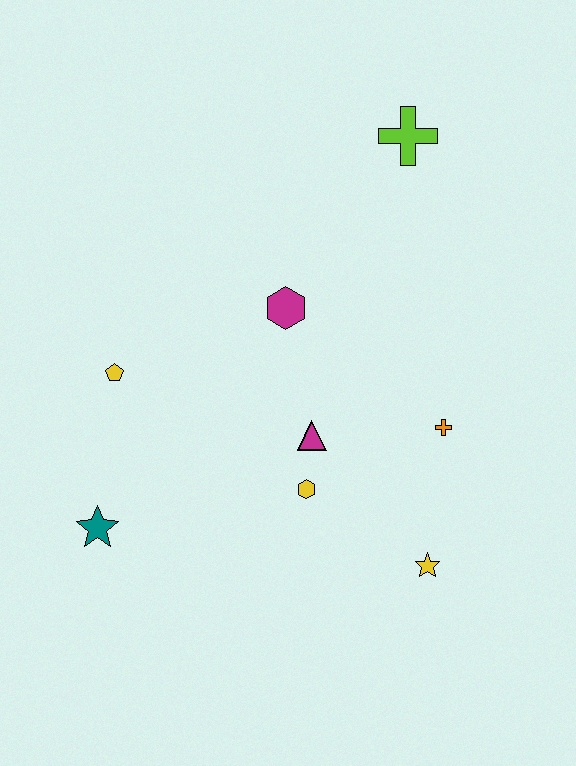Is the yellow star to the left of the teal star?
No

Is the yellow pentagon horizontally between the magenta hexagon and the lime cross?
No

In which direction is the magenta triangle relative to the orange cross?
The magenta triangle is to the left of the orange cross.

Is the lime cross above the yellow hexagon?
Yes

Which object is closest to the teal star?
The yellow pentagon is closest to the teal star.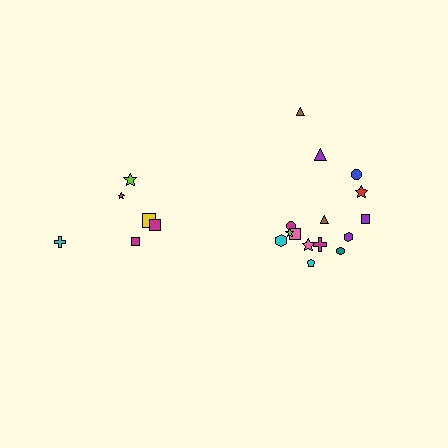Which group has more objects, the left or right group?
The right group.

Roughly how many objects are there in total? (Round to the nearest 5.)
Roughly 20 objects in total.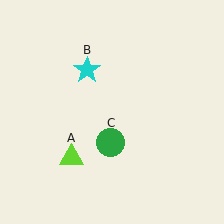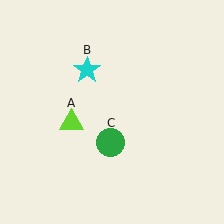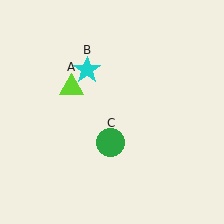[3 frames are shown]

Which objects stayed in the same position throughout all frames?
Cyan star (object B) and green circle (object C) remained stationary.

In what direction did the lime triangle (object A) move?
The lime triangle (object A) moved up.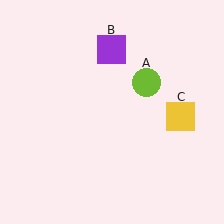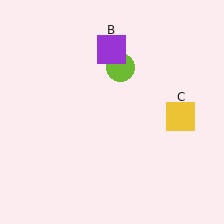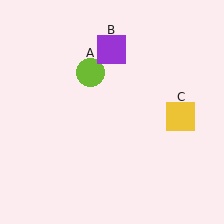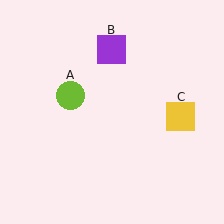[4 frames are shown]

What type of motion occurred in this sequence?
The lime circle (object A) rotated counterclockwise around the center of the scene.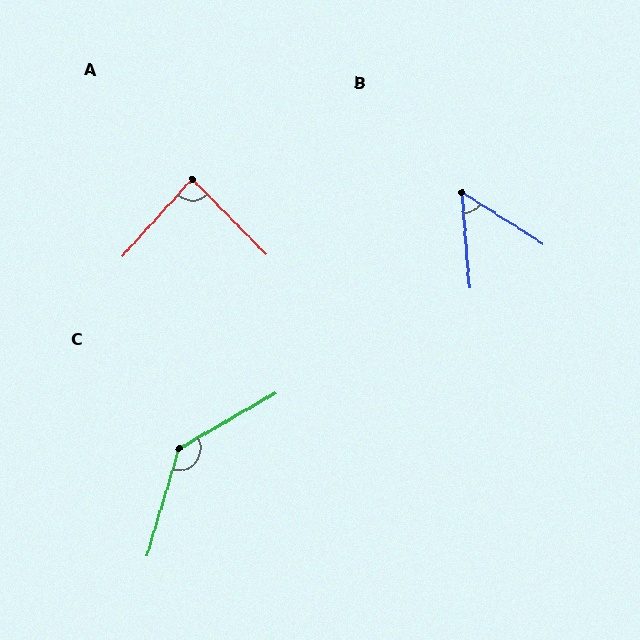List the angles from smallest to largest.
B (53°), A (86°), C (136°).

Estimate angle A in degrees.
Approximately 86 degrees.